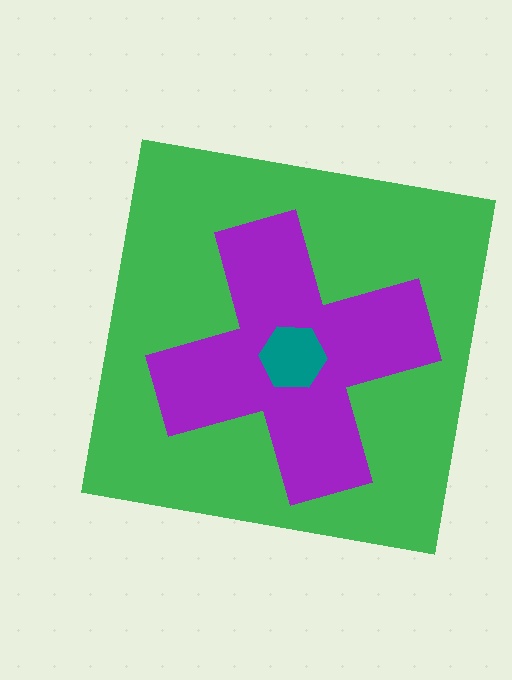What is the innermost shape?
The teal hexagon.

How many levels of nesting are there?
3.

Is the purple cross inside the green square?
Yes.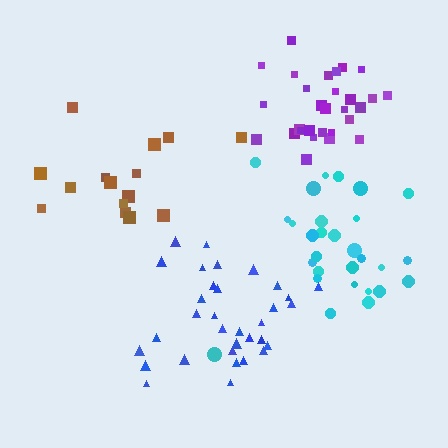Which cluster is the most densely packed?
Purple.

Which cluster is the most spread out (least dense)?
Brown.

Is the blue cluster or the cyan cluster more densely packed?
Blue.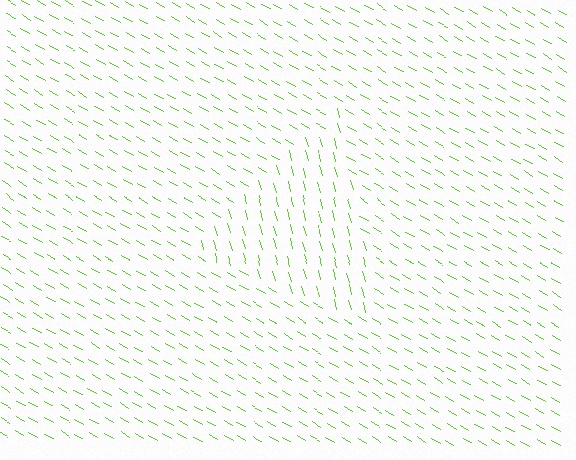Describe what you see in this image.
The image is filled with small lime line segments. A triangle region in the image has lines oriented differently from the surrounding lines, creating a visible texture boundary.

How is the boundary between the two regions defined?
The boundary is defined purely by a change in line orientation (approximately 45 degrees difference). All lines are the same color and thickness.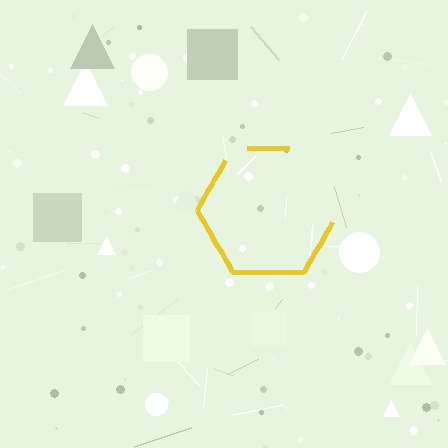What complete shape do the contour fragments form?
The contour fragments form a hexagon.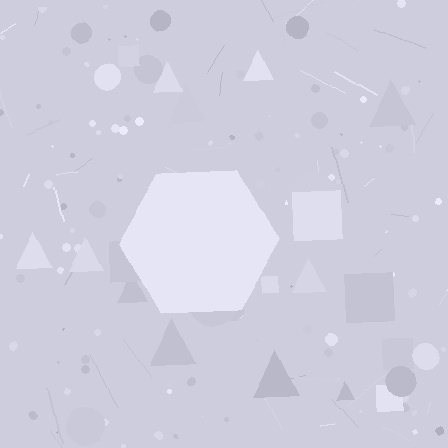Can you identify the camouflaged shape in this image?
The camouflaged shape is a hexagon.